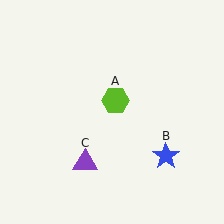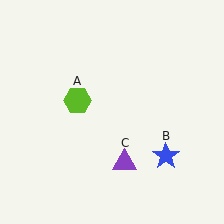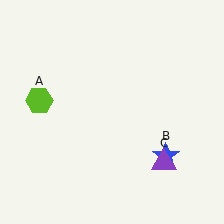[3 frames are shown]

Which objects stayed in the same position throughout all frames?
Blue star (object B) remained stationary.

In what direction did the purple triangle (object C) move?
The purple triangle (object C) moved right.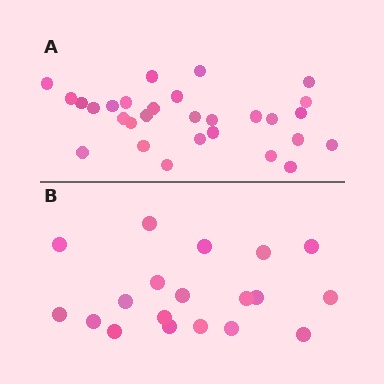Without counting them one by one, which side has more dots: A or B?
Region A (the top region) has more dots.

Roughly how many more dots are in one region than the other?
Region A has roughly 10 or so more dots than region B.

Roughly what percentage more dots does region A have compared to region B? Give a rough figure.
About 55% more.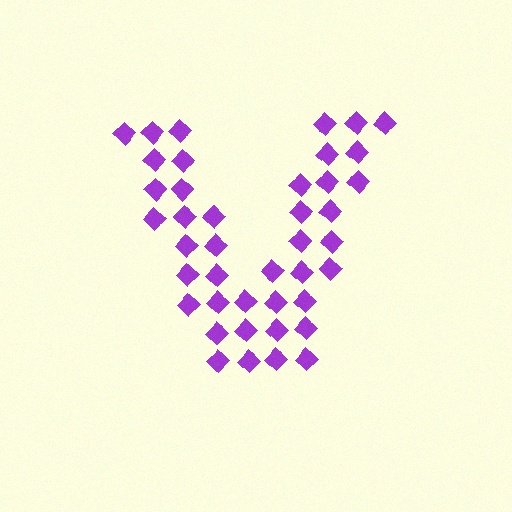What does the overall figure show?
The overall figure shows the letter V.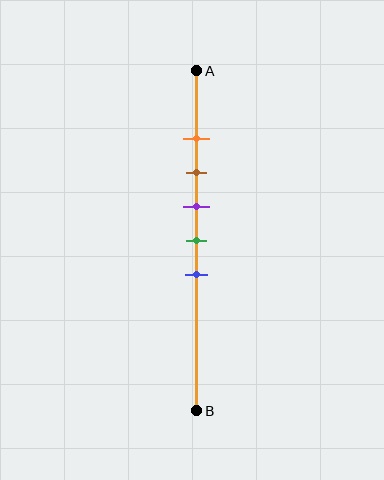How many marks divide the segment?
There are 5 marks dividing the segment.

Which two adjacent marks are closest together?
The orange and brown marks are the closest adjacent pair.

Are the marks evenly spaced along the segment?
Yes, the marks are approximately evenly spaced.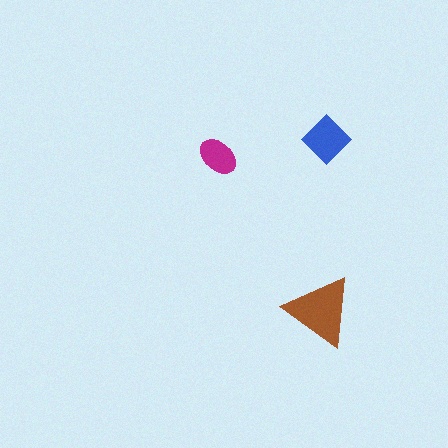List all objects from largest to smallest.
The brown triangle, the blue diamond, the magenta ellipse.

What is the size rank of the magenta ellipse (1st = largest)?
3rd.